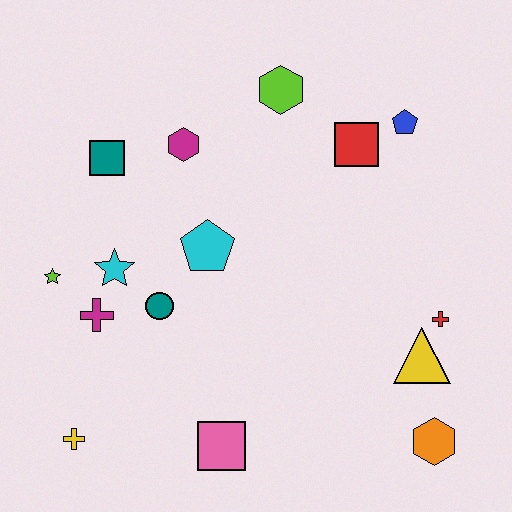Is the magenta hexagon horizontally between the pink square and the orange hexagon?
No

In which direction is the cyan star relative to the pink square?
The cyan star is above the pink square.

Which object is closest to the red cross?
The yellow triangle is closest to the red cross.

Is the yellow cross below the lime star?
Yes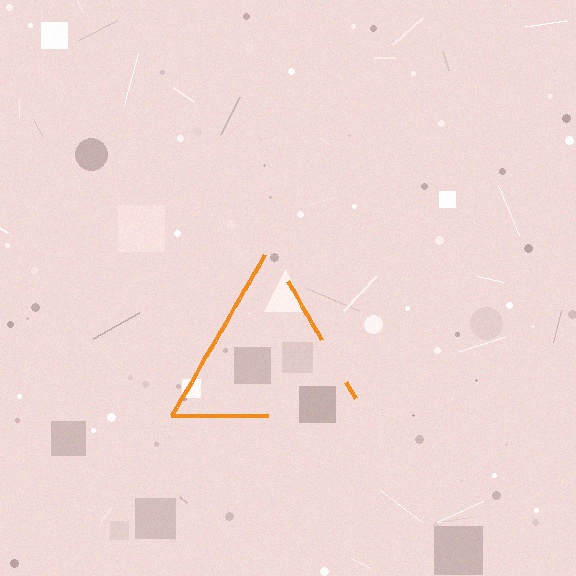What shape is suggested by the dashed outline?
The dashed outline suggests a triangle.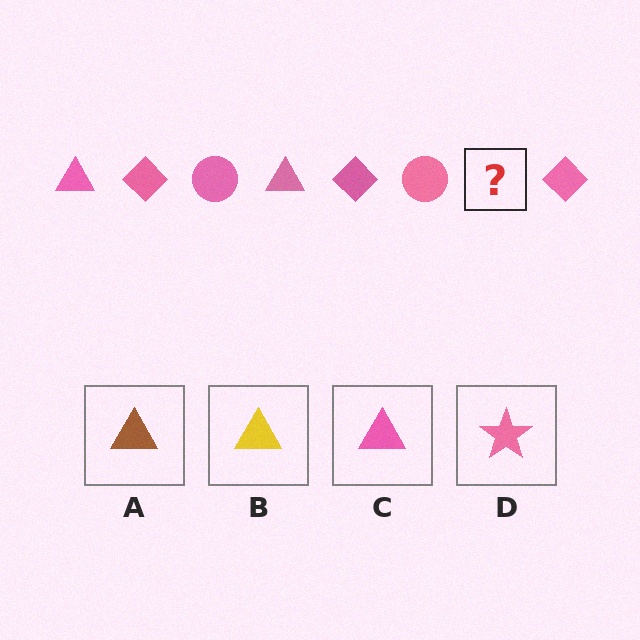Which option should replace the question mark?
Option C.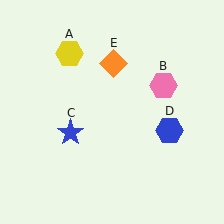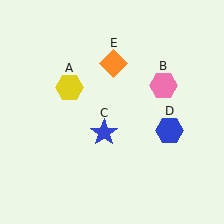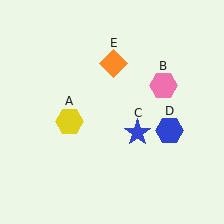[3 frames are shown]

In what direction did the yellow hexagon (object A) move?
The yellow hexagon (object A) moved down.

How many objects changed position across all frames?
2 objects changed position: yellow hexagon (object A), blue star (object C).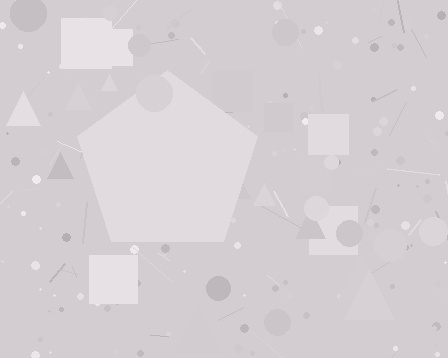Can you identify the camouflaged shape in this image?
The camouflaged shape is a pentagon.